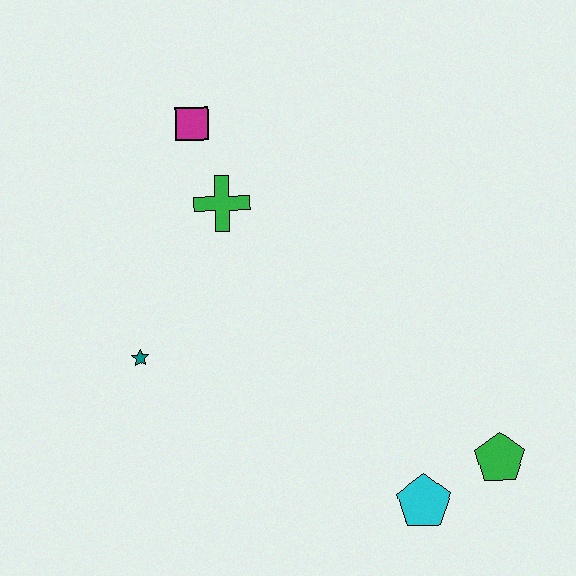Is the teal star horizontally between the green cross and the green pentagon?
No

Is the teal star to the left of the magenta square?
Yes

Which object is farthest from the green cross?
The green pentagon is farthest from the green cross.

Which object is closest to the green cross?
The magenta square is closest to the green cross.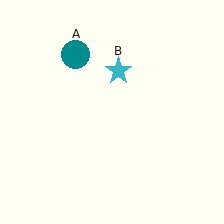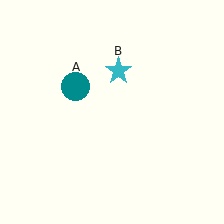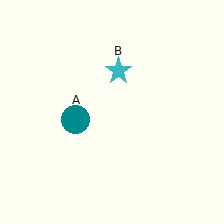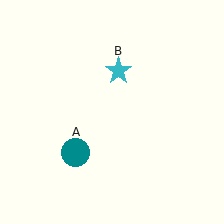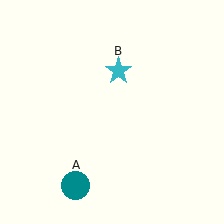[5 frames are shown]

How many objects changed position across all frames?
1 object changed position: teal circle (object A).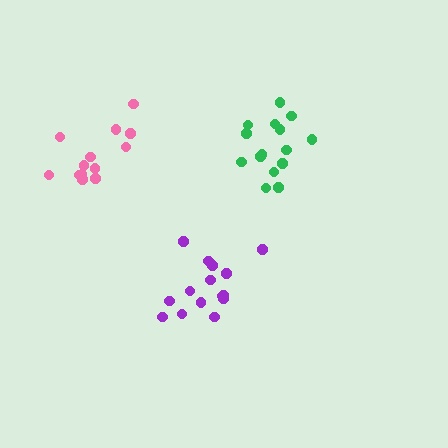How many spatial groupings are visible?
There are 3 spatial groupings.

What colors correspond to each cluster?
The clusters are colored: green, purple, pink.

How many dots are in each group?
Group 1: 15 dots, Group 2: 15 dots, Group 3: 13 dots (43 total).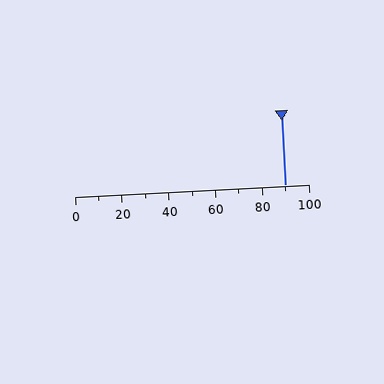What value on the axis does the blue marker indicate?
The marker indicates approximately 90.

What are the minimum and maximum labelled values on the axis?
The axis runs from 0 to 100.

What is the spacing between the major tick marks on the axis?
The major ticks are spaced 20 apart.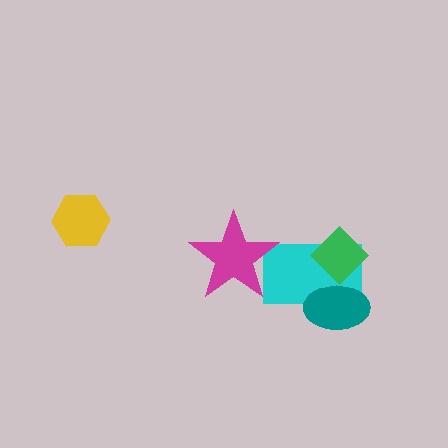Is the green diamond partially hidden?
Yes, it is partially covered by another shape.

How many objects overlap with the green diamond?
2 objects overlap with the green diamond.